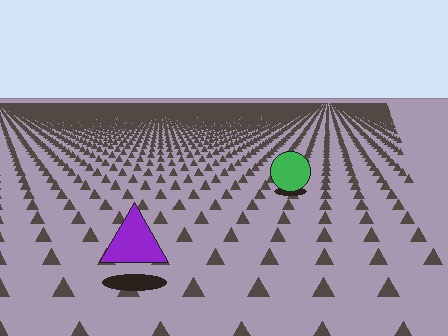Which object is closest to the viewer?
The purple triangle is closest. The texture marks near it are larger and more spread out.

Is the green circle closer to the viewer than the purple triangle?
No. The purple triangle is closer — you can tell from the texture gradient: the ground texture is coarser near it.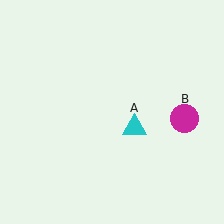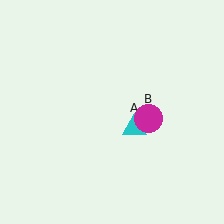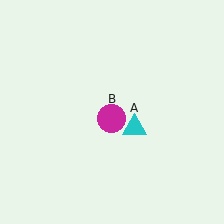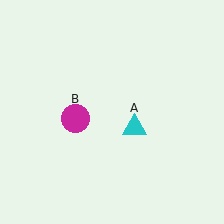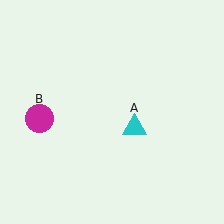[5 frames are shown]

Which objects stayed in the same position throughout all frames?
Cyan triangle (object A) remained stationary.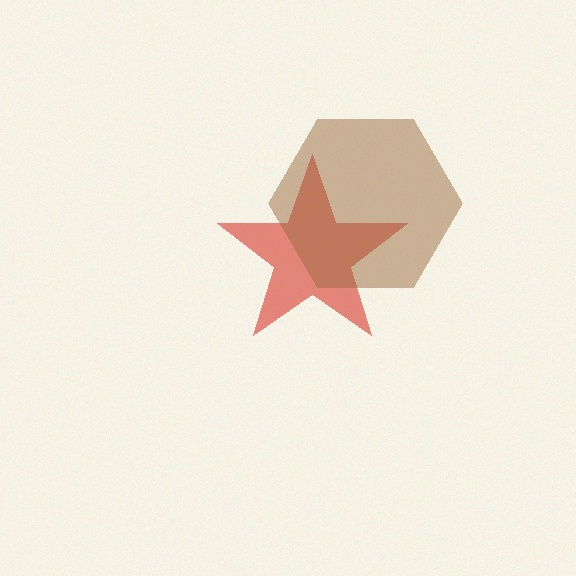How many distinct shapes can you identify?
There are 2 distinct shapes: a red star, a brown hexagon.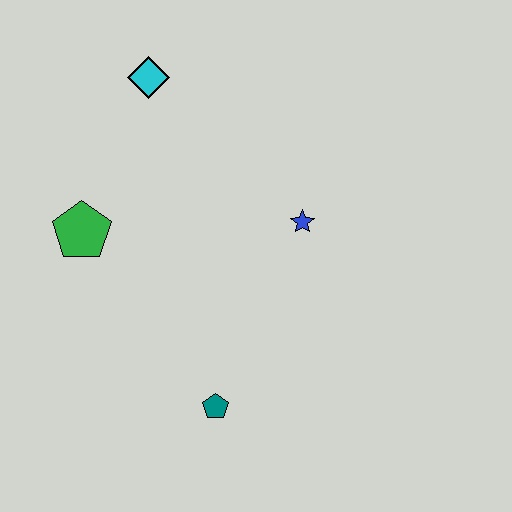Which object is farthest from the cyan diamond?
The teal pentagon is farthest from the cyan diamond.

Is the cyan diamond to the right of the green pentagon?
Yes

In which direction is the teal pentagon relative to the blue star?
The teal pentagon is below the blue star.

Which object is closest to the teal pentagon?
The blue star is closest to the teal pentagon.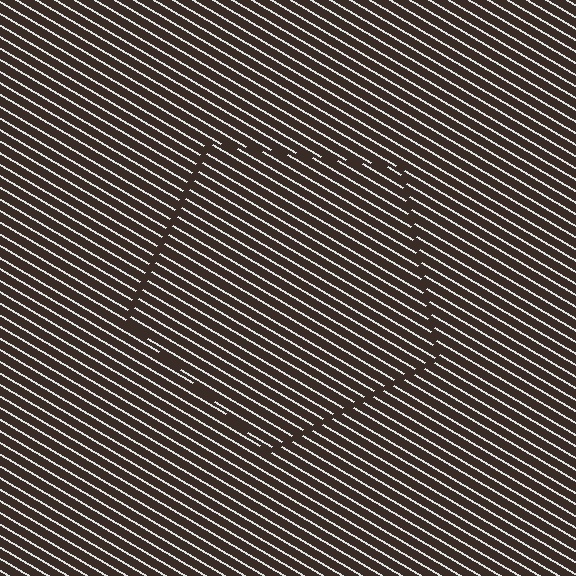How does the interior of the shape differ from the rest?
The interior of the shape contains the same grating, shifted by half a period — the contour is defined by the phase discontinuity where line-ends from the inner and outer gratings abut.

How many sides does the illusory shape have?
5 sides — the line-ends trace a pentagon.